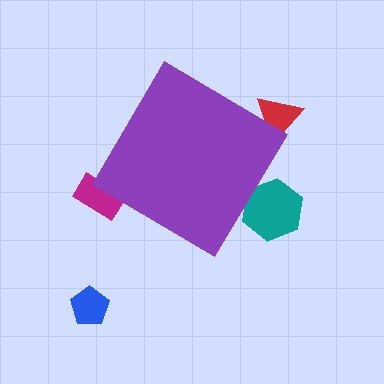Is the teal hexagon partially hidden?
Yes, the teal hexagon is partially hidden behind the purple diamond.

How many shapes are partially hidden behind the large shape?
3 shapes are partially hidden.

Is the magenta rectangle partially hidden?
Yes, the magenta rectangle is partially hidden behind the purple diamond.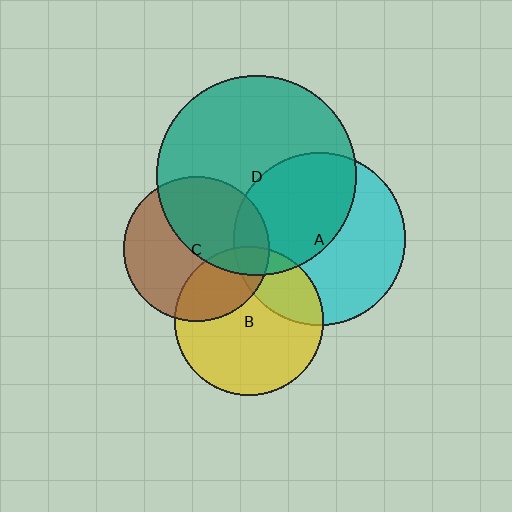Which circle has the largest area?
Circle D (teal).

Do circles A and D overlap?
Yes.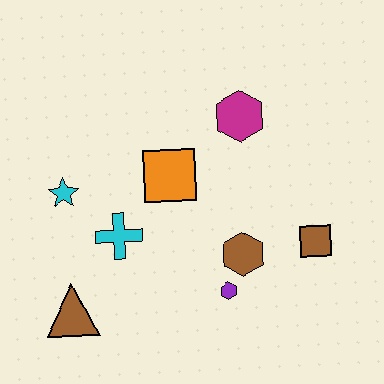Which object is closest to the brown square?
The brown hexagon is closest to the brown square.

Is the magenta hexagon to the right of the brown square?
No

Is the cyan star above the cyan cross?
Yes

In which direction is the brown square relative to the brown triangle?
The brown square is to the right of the brown triangle.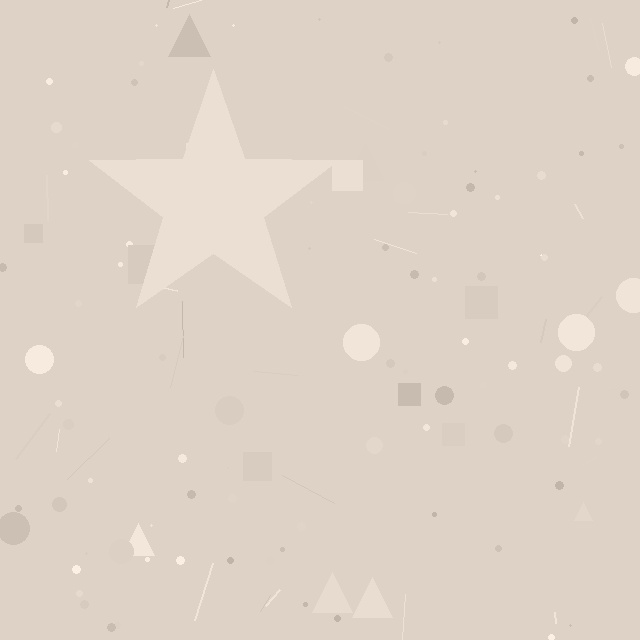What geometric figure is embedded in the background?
A star is embedded in the background.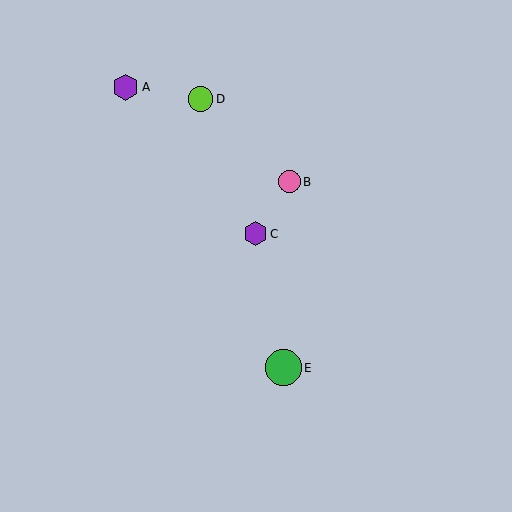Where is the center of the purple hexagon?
The center of the purple hexagon is at (126, 87).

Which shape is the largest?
The green circle (labeled E) is the largest.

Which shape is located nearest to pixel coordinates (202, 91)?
The lime circle (labeled D) at (200, 99) is nearest to that location.